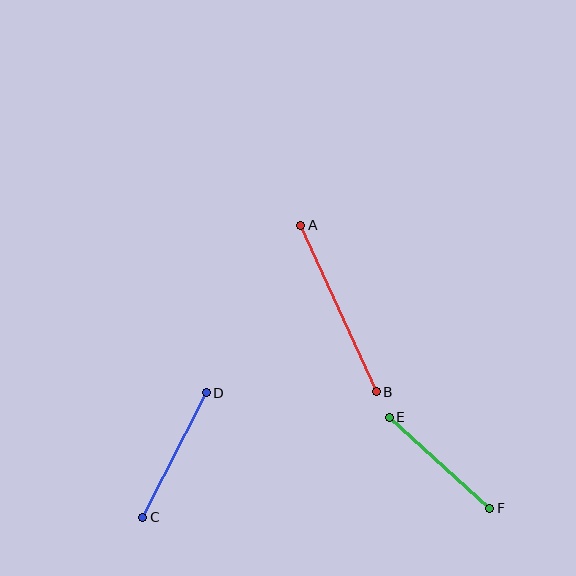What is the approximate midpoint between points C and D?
The midpoint is at approximately (175, 455) pixels.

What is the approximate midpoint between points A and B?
The midpoint is at approximately (338, 309) pixels.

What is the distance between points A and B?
The distance is approximately 183 pixels.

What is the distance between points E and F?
The distance is approximately 135 pixels.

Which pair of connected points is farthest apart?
Points A and B are farthest apart.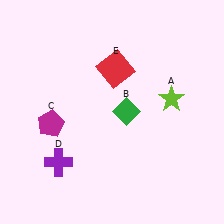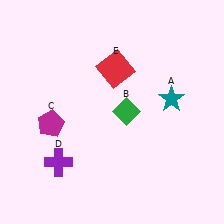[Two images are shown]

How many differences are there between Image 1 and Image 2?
There is 1 difference between the two images.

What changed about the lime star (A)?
In Image 1, A is lime. In Image 2, it changed to teal.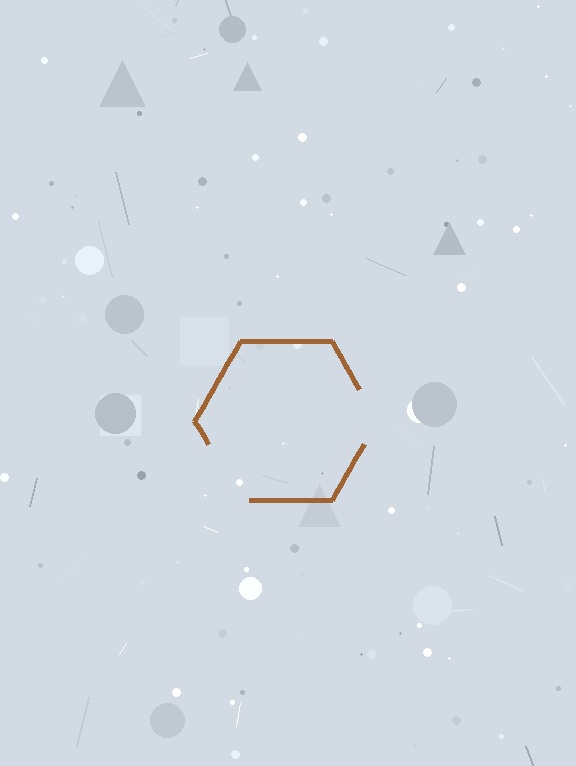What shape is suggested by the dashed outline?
The dashed outline suggests a hexagon.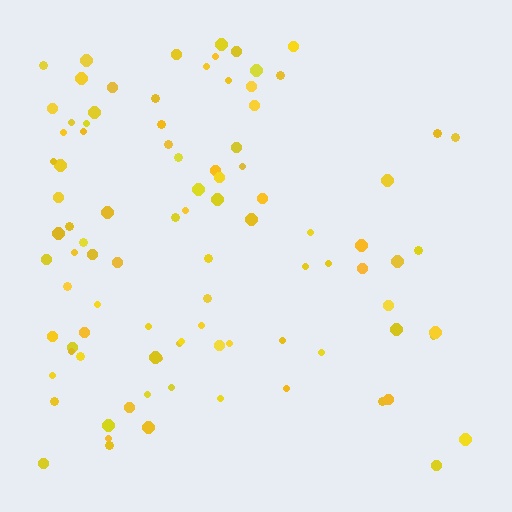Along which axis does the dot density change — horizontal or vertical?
Horizontal.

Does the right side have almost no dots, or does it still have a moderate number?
Still a moderate number, just noticeably fewer than the left.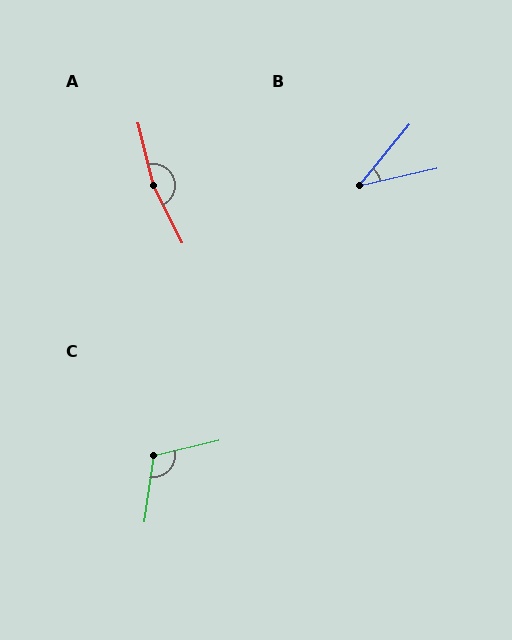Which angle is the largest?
A, at approximately 167 degrees.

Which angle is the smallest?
B, at approximately 38 degrees.